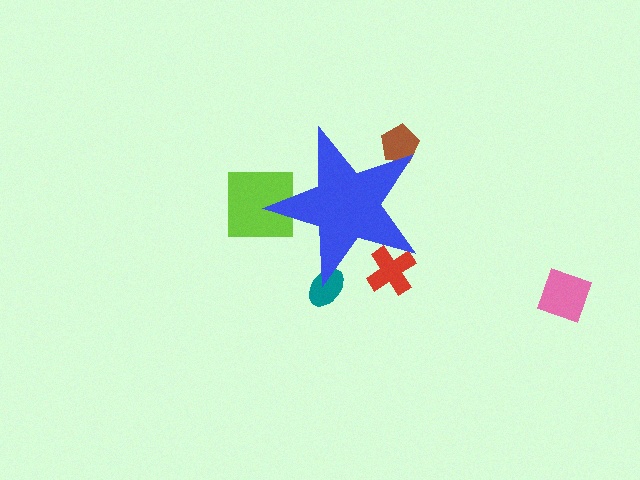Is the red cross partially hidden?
Yes, the red cross is partially hidden behind the blue star.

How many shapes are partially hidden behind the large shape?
4 shapes are partially hidden.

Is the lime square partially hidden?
Yes, the lime square is partially hidden behind the blue star.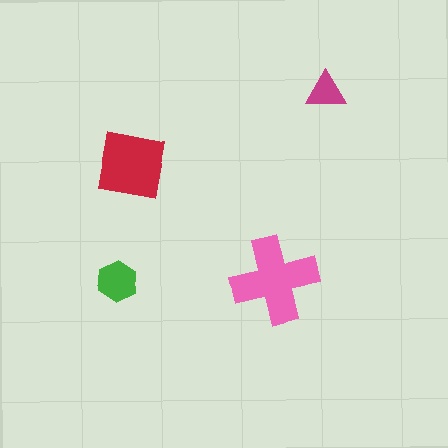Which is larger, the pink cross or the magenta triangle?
The pink cross.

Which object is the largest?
The pink cross.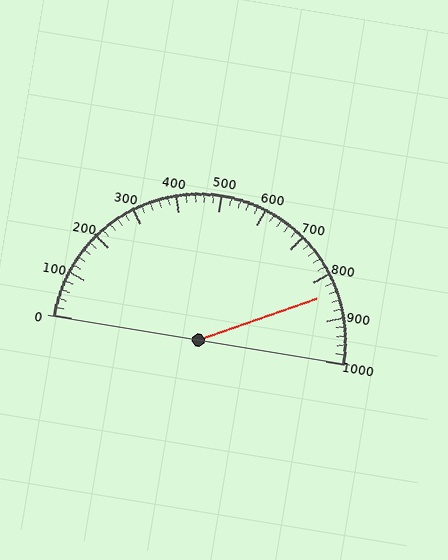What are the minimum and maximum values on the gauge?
The gauge ranges from 0 to 1000.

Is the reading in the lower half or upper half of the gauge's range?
The reading is in the upper half of the range (0 to 1000).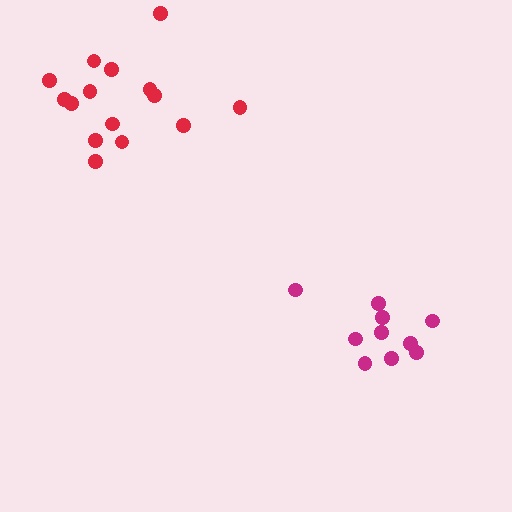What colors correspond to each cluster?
The clusters are colored: red, magenta.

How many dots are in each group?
Group 1: 15 dots, Group 2: 10 dots (25 total).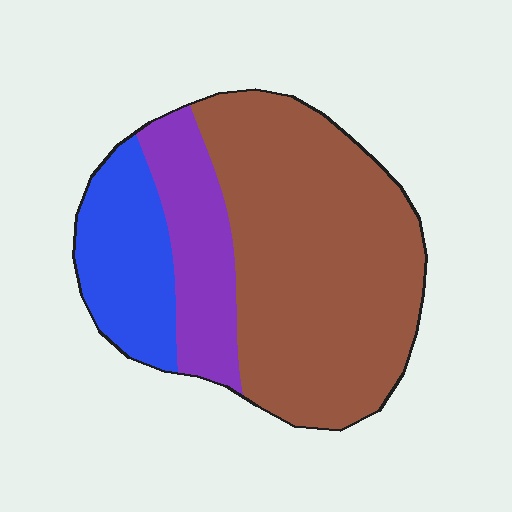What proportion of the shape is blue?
Blue takes up about one fifth (1/5) of the shape.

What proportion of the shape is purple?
Purple takes up about one fifth (1/5) of the shape.